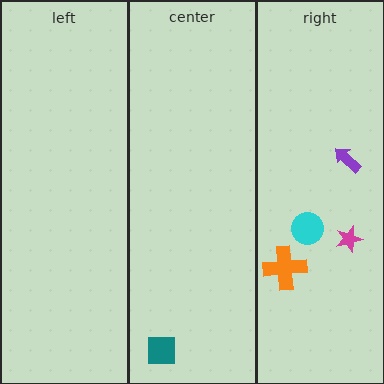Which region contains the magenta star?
The right region.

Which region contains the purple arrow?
The right region.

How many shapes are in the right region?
4.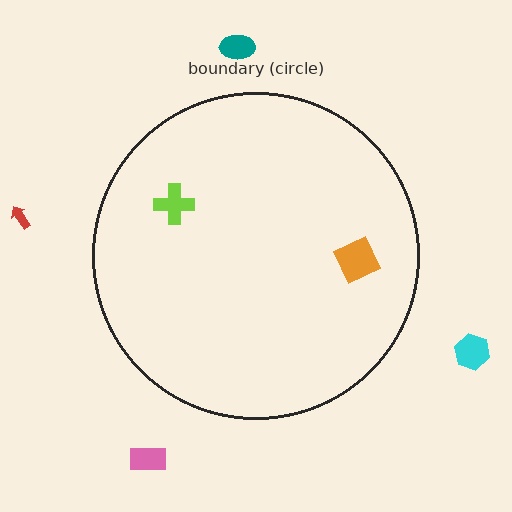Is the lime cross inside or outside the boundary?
Inside.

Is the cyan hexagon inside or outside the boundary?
Outside.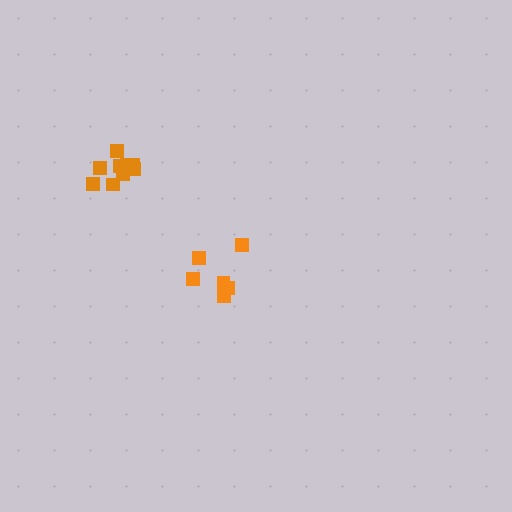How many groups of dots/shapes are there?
There are 2 groups.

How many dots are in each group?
Group 1: 9 dots, Group 2: 6 dots (15 total).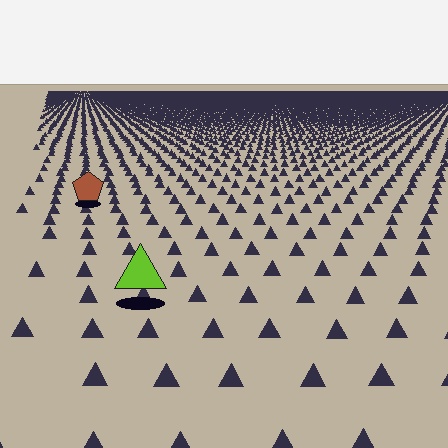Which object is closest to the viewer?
The lime triangle is closest. The texture marks near it are larger and more spread out.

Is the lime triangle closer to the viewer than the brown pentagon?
Yes. The lime triangle is closer — you can tell from the texture gradient: the ground texture is coarser near it.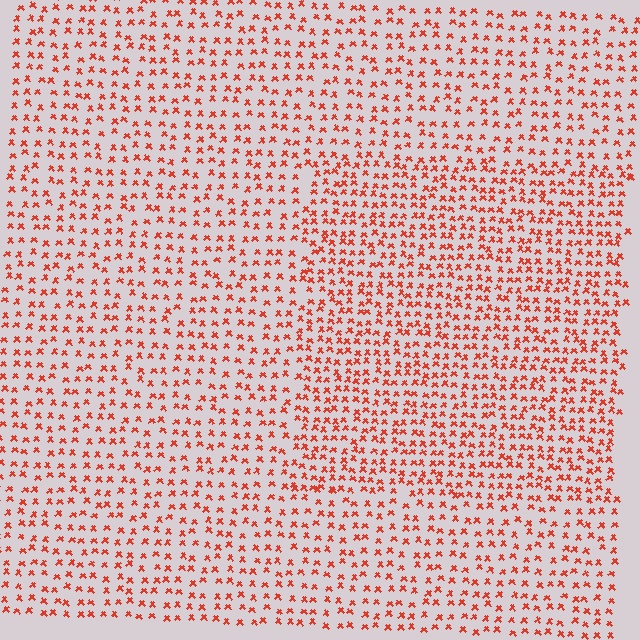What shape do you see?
I see a rectangle.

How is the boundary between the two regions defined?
The boundary is defined by a change in element density (approximately 1.6x ratio). All elements are the same color, size, and shape.